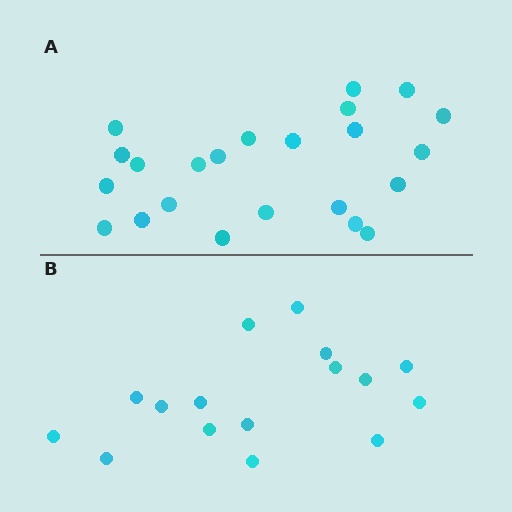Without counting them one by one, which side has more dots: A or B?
Region A (the top region) has more dots.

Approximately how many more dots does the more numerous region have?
Region A has roughly 8 or so more dots than region B.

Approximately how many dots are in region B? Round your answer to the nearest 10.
About 20 dots. (The exact count is 16, which rounds to 20.)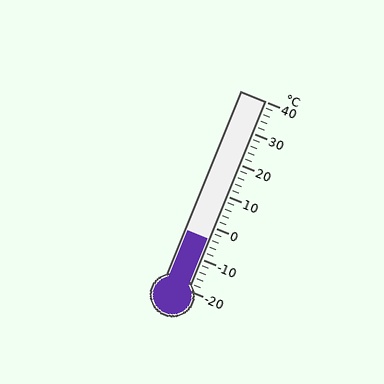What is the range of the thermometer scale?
The thermometer scale ranges from -20°C to 40°C.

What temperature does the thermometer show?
The thermometer shows approximately -4°C.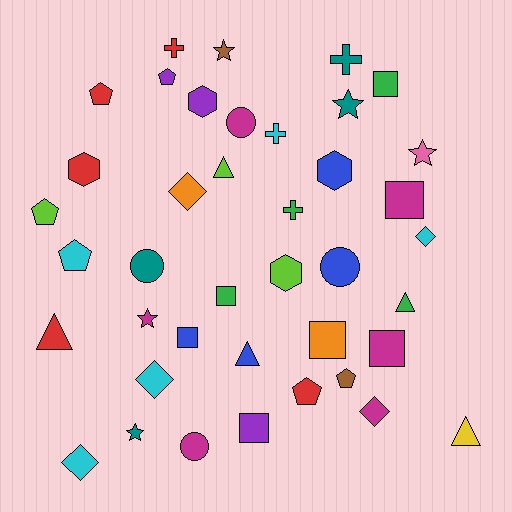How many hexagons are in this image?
There are 4 hexagons.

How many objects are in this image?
There are 40 objects.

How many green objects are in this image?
There are 4 green objects.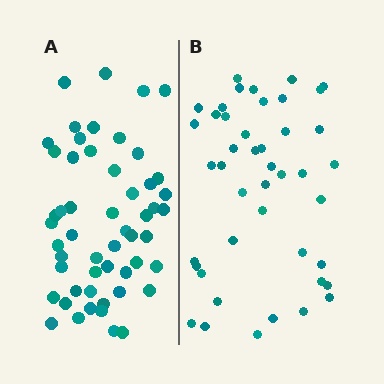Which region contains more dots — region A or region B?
Region A (the left region) has more dots.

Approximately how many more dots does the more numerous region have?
Region A has roughly 8 or so more dots than region B.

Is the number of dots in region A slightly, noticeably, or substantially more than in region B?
Region A has only slightly more — the two regions are fairly close. The ratio is roughly 1.2 to 1.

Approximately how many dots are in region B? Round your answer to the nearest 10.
About 40 dots. (The exact count is 44, which rounds to 40.)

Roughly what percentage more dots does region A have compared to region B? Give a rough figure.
About 20% more.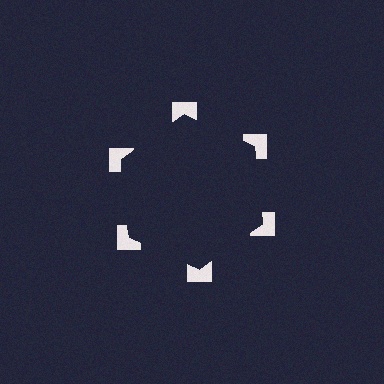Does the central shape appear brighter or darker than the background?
It typically appears slightly darker than the background, even though no actual brightness change is drawn.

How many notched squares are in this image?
There are 6 — one at each vertex of the illusory hexagon.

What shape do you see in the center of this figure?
An illusory hexagon — its edges are inferred from the aligned wedge cuts in the notched squares, not physically drawn.